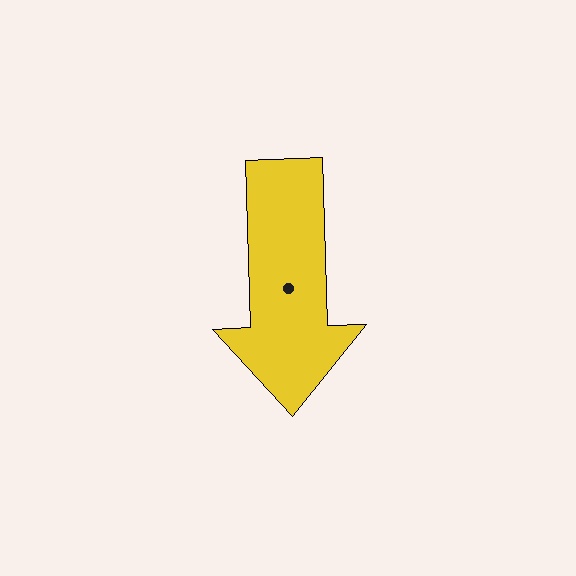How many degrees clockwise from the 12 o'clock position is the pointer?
Approximately 178 degrees.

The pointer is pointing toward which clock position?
Roughly 6 o'clock.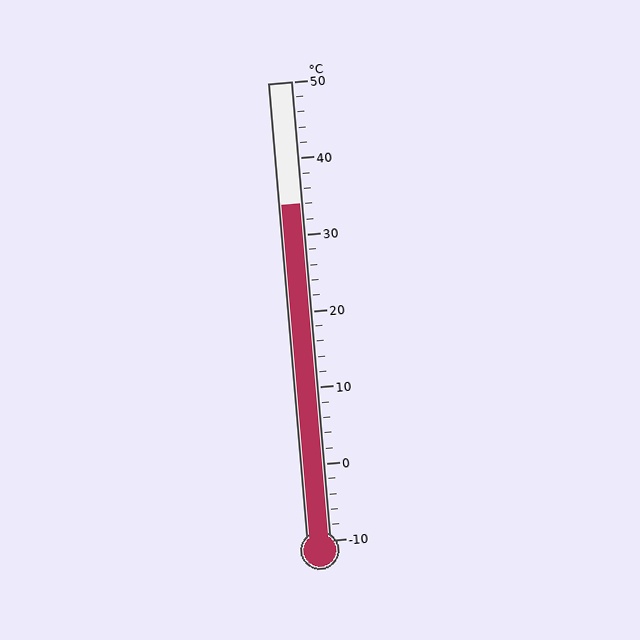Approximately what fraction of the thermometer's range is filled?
The thermometer is filled to approximately 75% of its range.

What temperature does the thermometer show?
The thermometer shows approximately 34°C.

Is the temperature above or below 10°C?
The temperature is above 10°C.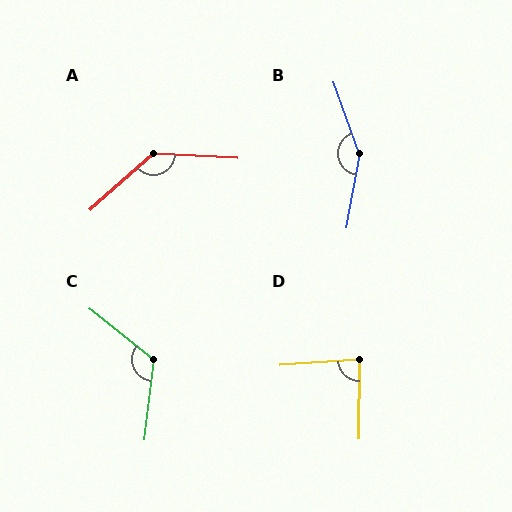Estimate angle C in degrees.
Approximately 122 degrees.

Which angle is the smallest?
D, at approximately 86 degrees.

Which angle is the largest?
B, at approximately 150 degrees.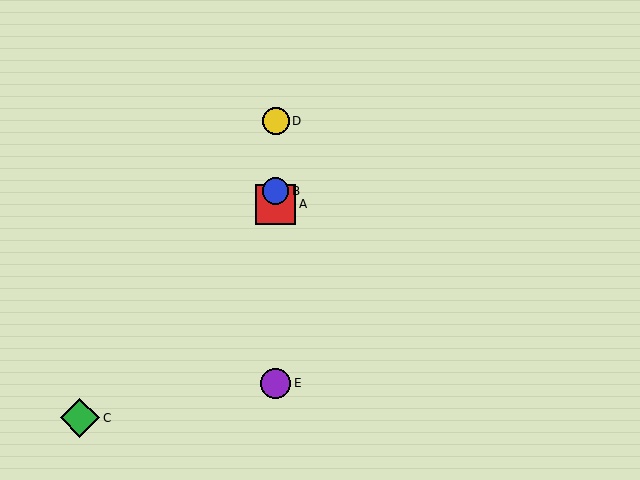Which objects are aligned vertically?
Objects A, B, D, E are aligned vertically.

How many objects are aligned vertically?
4 objects (A, B, D, E) are aligned vertically.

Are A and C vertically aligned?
No, A is at x≈276 and C is at x≈80.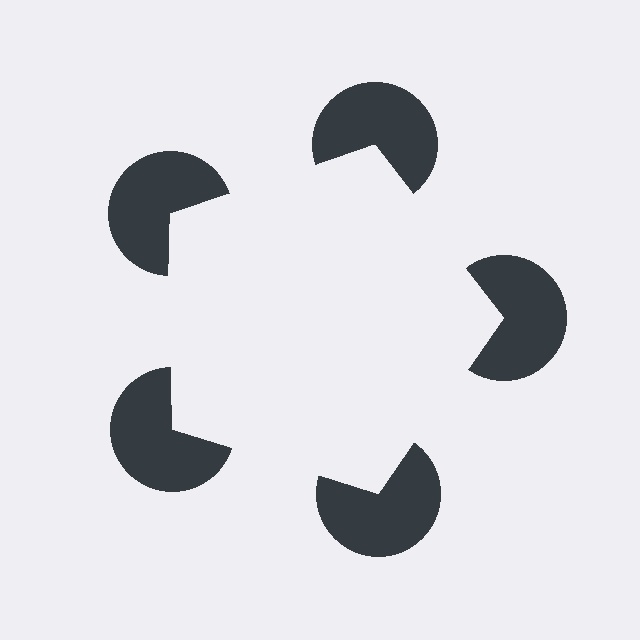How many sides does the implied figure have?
5 sides.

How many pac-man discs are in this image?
There are 5 — one at each vertex of the illusory pentagon.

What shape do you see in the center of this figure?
An illusory pentagon — its edges are inferred from the aligned wedge cuts in the pac-man discs, not physically drawn.